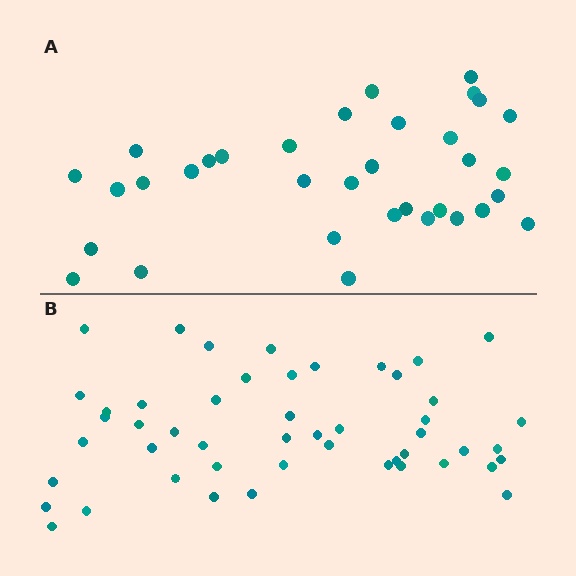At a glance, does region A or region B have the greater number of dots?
Region B (the bottom region) has more dots.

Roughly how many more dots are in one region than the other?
Region B has approximately 15 more dots than region A.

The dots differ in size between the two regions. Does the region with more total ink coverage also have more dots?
No. Region A has more total ink coverage because its dots are larger, but region B actually contains more individual dots. Total area can be misleading — the number of items is what matters here.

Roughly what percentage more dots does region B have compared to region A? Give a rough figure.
About 45% more.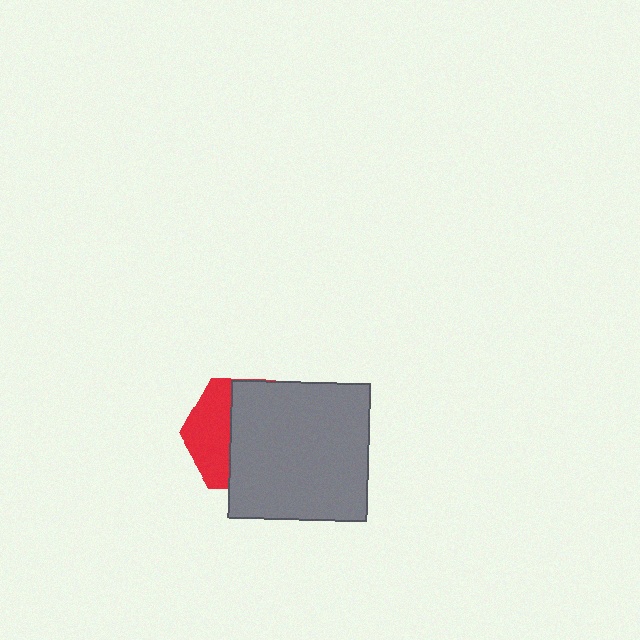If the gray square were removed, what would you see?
You would see the complete red hexagon.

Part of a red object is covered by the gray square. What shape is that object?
It is a hexagon.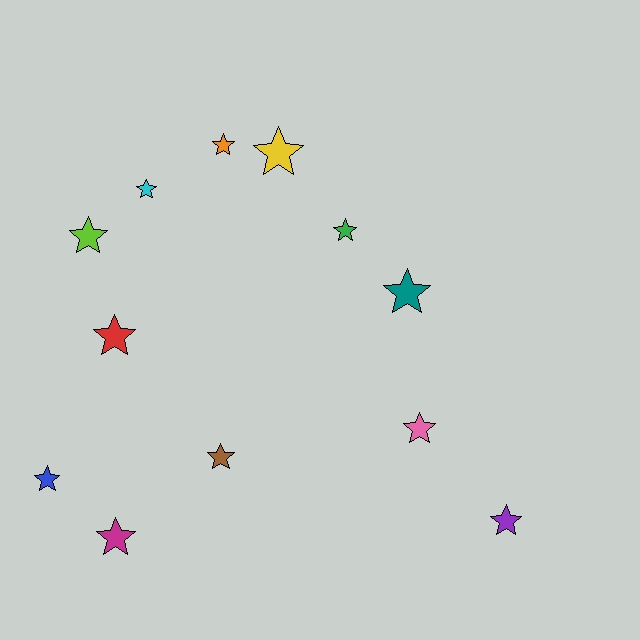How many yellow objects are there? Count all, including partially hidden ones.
There is 1 yellow object.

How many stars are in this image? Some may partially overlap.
There are 12 stars.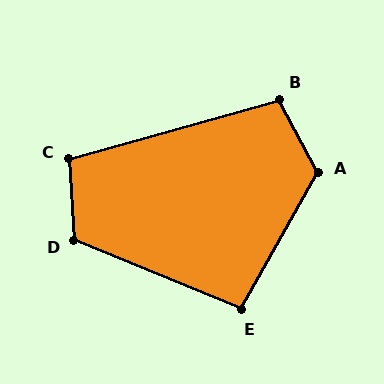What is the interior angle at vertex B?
Approximately 102 degrees (obtuse).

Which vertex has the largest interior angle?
A, at approximately 123 degrees.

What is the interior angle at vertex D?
Approximately 116 degrees (obtuse).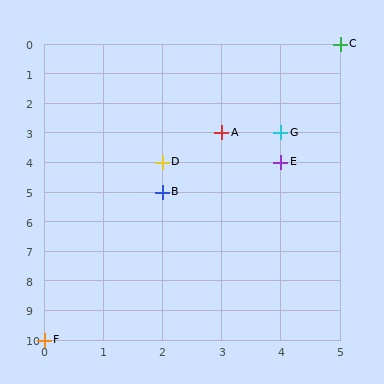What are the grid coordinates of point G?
Point G is at grid coordinates (4, 3).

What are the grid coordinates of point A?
Point A is at grid coordinates (3, 3).